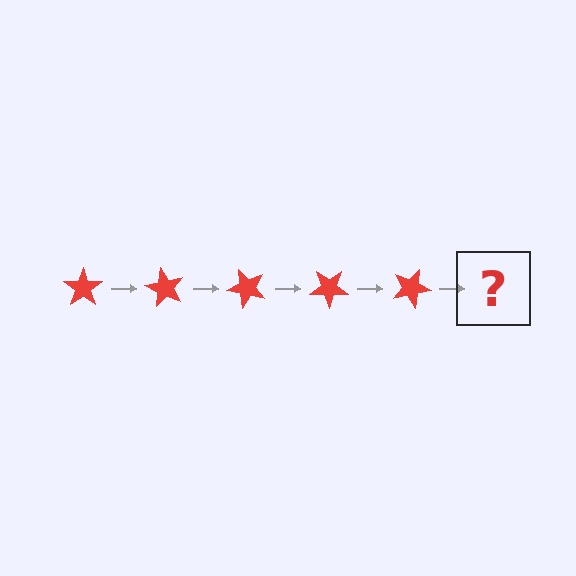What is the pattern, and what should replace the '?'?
The pattern is that the star rotates 60 degrees each step. The '?' should be a red star rotated 300 degrees.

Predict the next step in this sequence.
The next step is a red star rotated 300 degrees.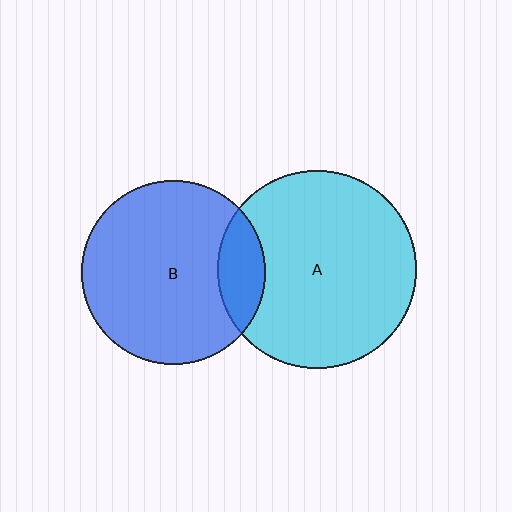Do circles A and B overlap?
Yes.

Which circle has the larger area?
Circle A (cyan).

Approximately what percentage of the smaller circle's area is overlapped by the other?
Approximately 15%.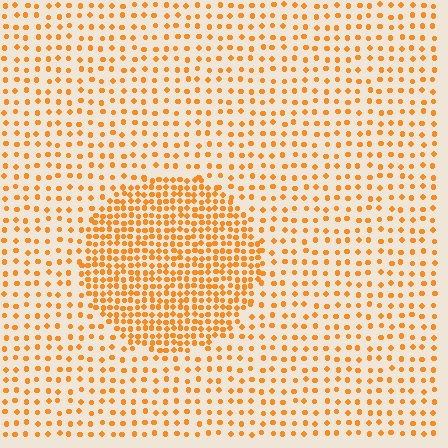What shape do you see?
I see a circle.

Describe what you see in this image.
The image contains small orange elements arranged at two different densities. A circle-shaped region is visible where the elements are more densely packed than the surrounding area.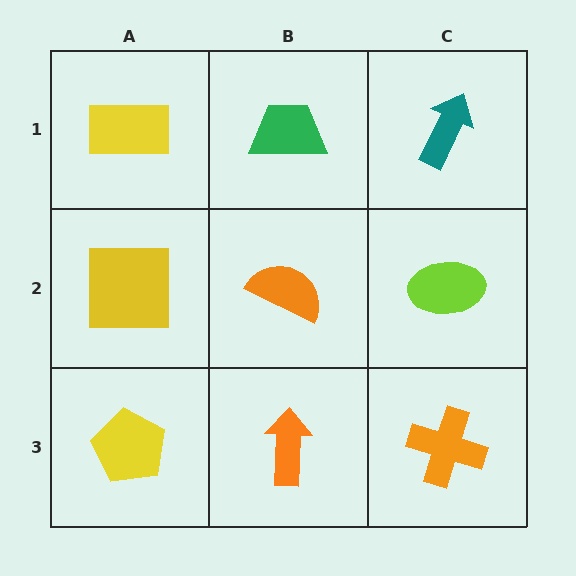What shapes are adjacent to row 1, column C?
A lime ellipse (row 2, column C), a green trapezoid (row 1, column B).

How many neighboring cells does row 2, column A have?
3.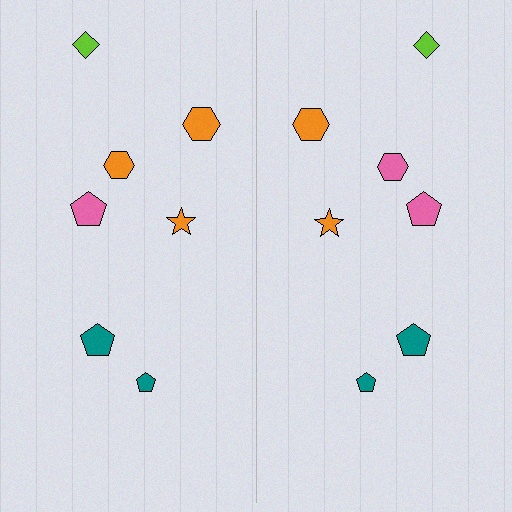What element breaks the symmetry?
The pink hexagon on the right side breaks the symmetry — its mirror counterpart is orange.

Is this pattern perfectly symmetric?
No, the pattern is not perfectly symmetric. The pink hexagon on the right side breaks the symmetry — its mirror counterpart is orange.